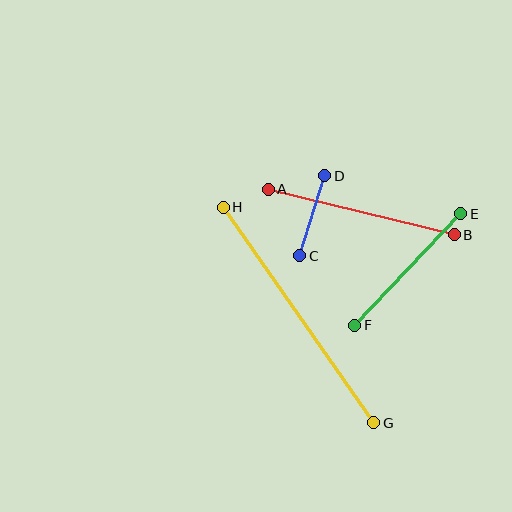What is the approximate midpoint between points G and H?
The midpoint is at approximately (299, 315) pixels.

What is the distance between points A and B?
The distance is approximately 192 pixels.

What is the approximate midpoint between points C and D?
The midpoint is at approximately (312, 216) pixels.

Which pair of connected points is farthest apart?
Points G and H are farthest apart.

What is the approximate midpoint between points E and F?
The midpoint is at approximately (408, 270) pixels.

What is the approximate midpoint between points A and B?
The midpoint is at approximately (361, 212) pixels.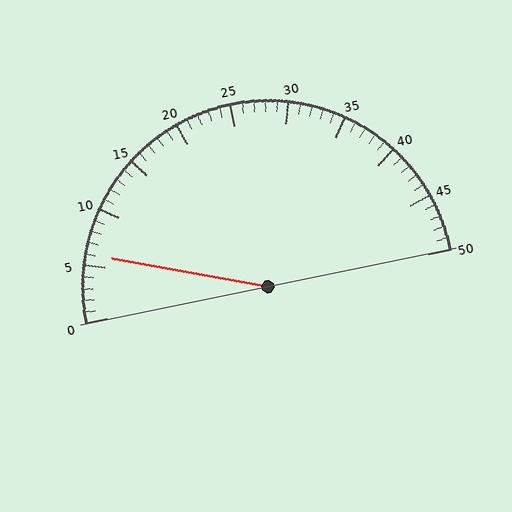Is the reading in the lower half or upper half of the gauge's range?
The reading is in the lower half of the range (0 to 50).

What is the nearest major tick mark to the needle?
The nearest major tick mark is 5.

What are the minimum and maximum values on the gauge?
The gauge ranges from 0 to 50.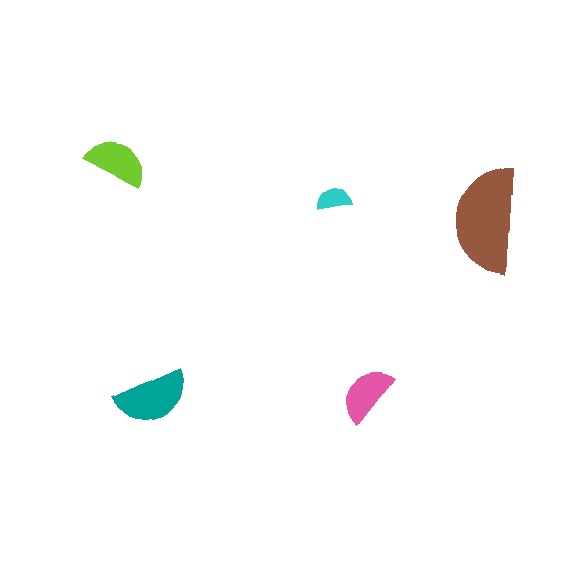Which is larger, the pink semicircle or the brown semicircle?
The brown one.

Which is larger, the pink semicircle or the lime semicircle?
The lime one.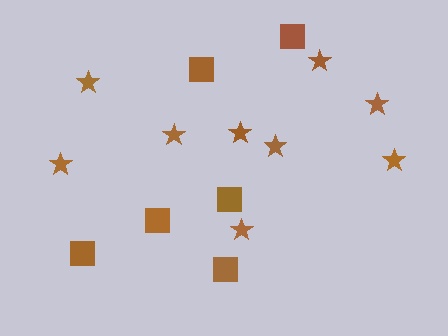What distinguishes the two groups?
There are 2 groups: one group of squares (6) and one group of stars (9).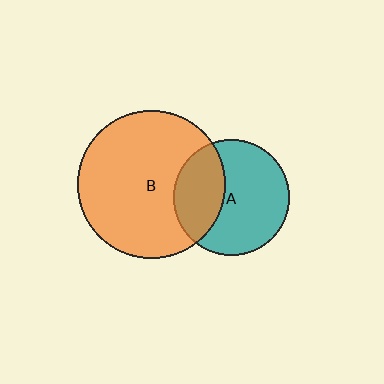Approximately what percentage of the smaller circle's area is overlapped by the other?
Approximately 35%.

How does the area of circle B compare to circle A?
Approximately 1.6 times.